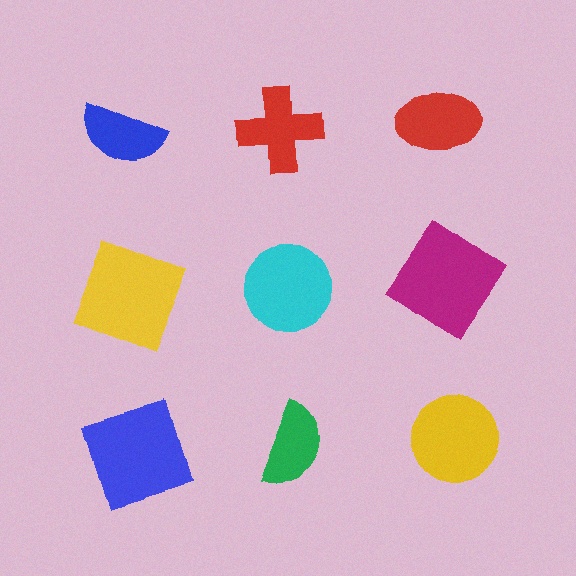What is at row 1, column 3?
A red ellipse.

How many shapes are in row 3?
3 shapes.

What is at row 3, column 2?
A green semicircle.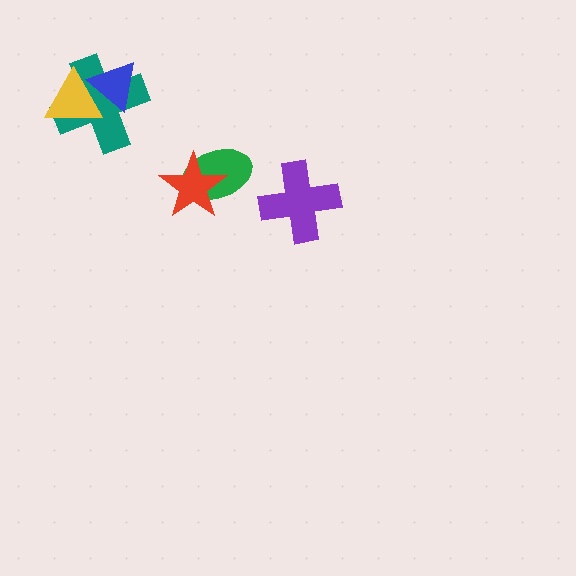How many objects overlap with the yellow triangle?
2 objects overlap with the yellow triangle.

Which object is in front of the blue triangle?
The yellow triangle is in front of the blue triangle.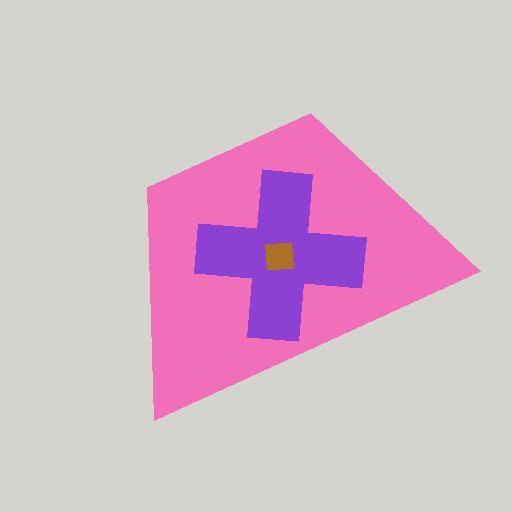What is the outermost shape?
The pink trapezoid.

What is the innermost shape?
The brown square.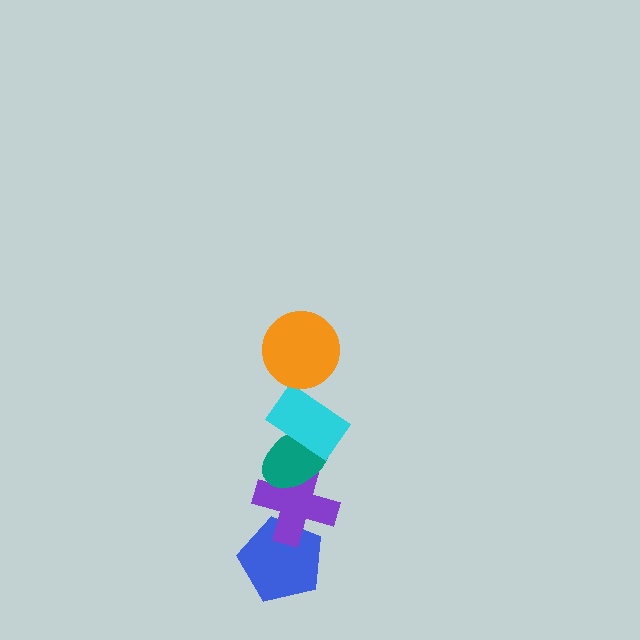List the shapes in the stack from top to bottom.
From top to bottom: the orange circle, the cyan rectangle, the teal ellipse, the purple cross, the blue pentagon.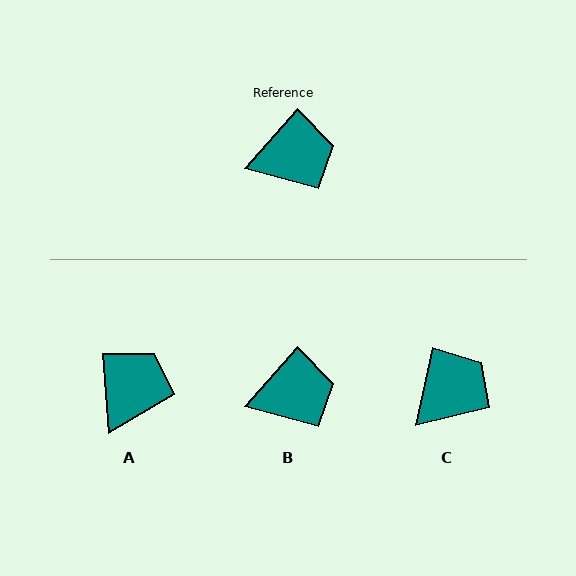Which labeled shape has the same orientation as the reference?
B.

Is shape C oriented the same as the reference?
No, it is off by about 29 degrees.